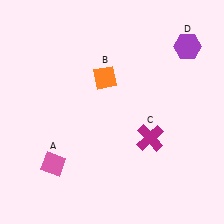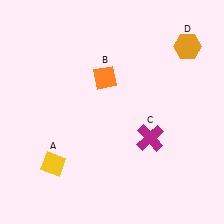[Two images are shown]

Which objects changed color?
A changed from pink to yellow. D changed from purple to orange.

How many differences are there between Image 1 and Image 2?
There are 2 differences between the two images.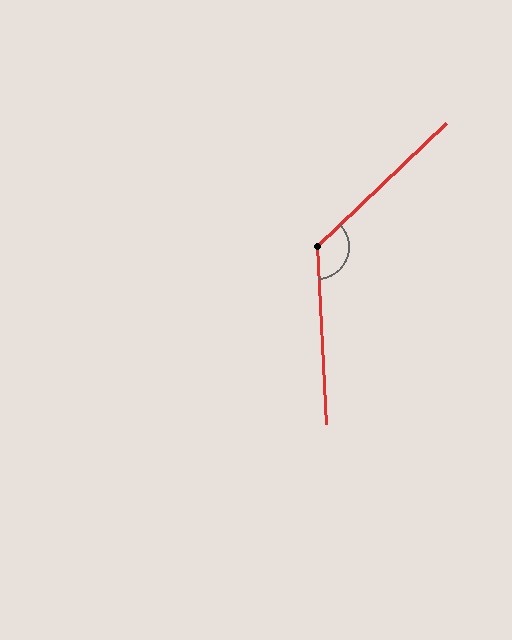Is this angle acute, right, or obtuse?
It is obtuse.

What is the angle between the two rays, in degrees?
Approximately 131 degrees.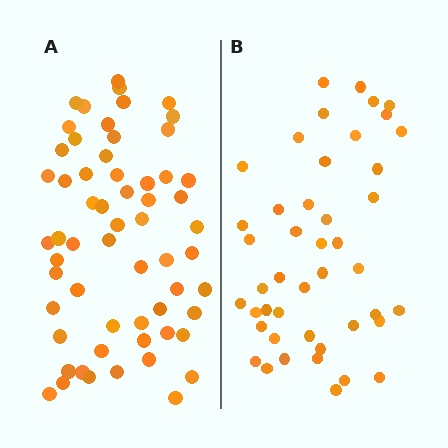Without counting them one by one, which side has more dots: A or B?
Region A (the left region) has more dots.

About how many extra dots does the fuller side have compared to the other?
Region A has approximately 15 more dots than region B.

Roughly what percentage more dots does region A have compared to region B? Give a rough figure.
About 35% more.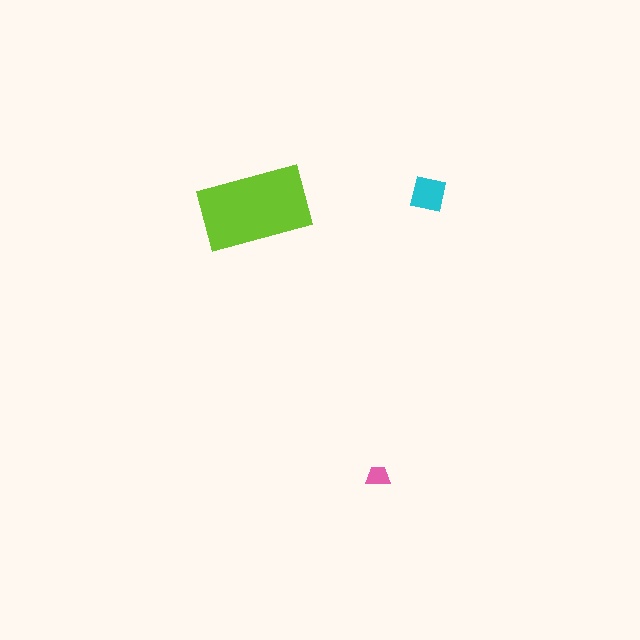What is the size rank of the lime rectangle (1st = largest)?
1st.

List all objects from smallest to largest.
The pink trapezoid, the cyan square, the lime rectangle.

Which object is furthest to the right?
The cyan square is rightmost.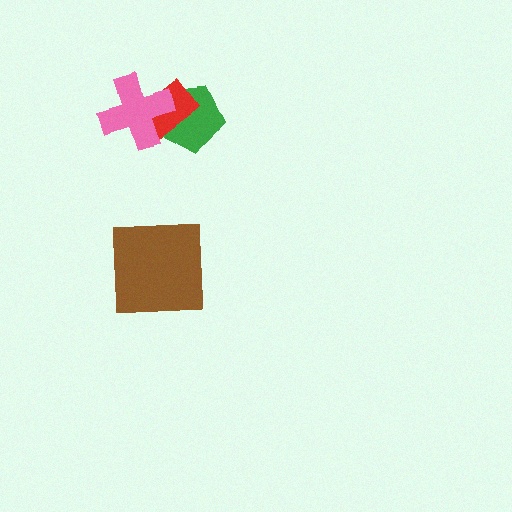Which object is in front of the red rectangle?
The pink cross is in front of the red rectangle.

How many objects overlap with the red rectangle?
2 objects overlap with the red rectangle.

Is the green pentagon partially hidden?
Yes, it is partially covered by another shape.